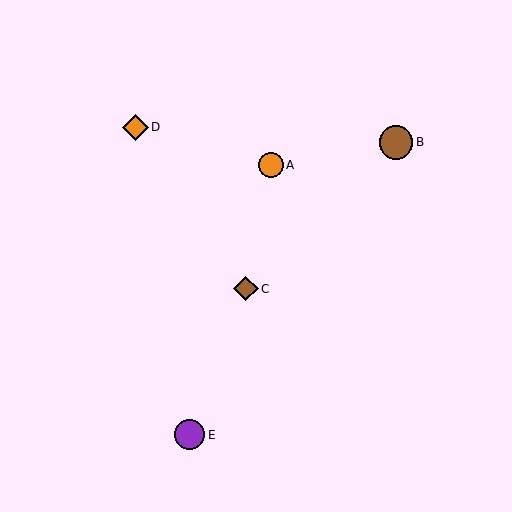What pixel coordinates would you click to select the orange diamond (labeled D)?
Click at (135, 127) to select the orange diamond D.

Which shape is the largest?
The brown circle (labeled B) is the largest.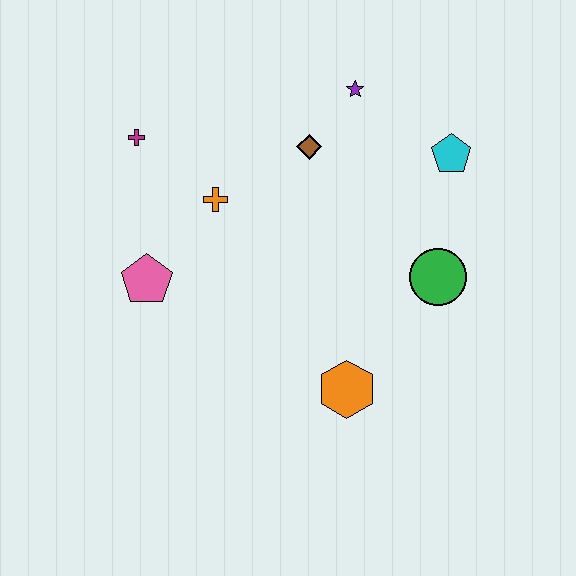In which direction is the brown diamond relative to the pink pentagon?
The brown diamond is to the right of the pink pentagon.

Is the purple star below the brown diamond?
No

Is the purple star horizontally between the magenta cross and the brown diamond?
No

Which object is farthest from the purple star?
The orange hexagon is farthest from the purple star.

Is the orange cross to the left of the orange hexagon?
Yes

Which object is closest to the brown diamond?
The purple star is closest to the brown diamond.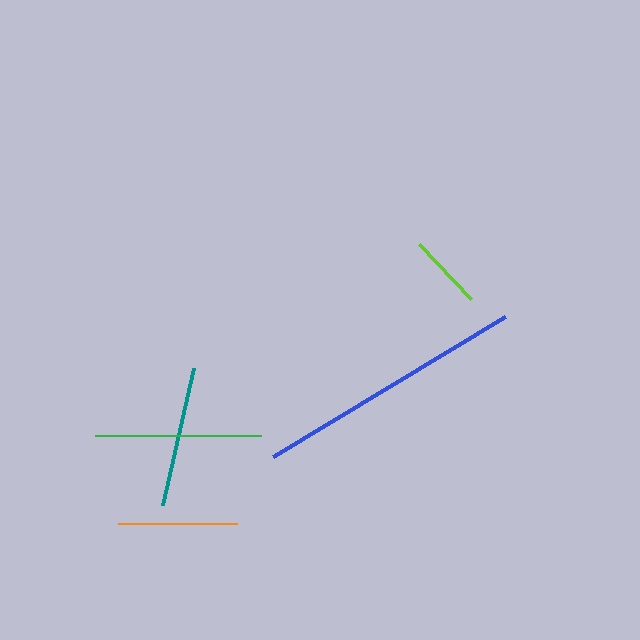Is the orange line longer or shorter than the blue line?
The blue line is longer than the orange line.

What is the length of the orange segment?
The orange segment is approximately 119 pixels long.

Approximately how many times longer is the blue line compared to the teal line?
The blue line is approximately 1.9 times the length of the teal line.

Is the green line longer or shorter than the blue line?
The blue line is longer than the green line.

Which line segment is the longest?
The blue line is the longest at approximately 271 pixels.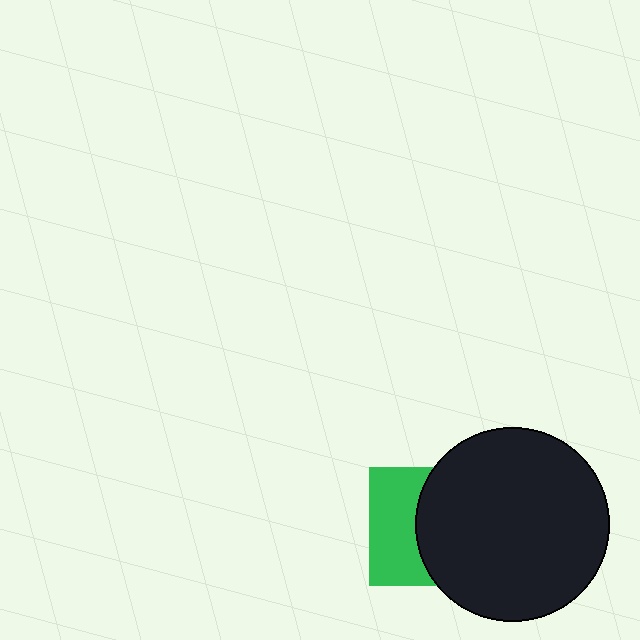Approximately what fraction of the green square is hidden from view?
Roughly 56% of the green square is hidden behind the black circle.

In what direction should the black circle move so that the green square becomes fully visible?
The black circle should move right. That is the shortest direction to clear the overlap and leave the green square fully visible.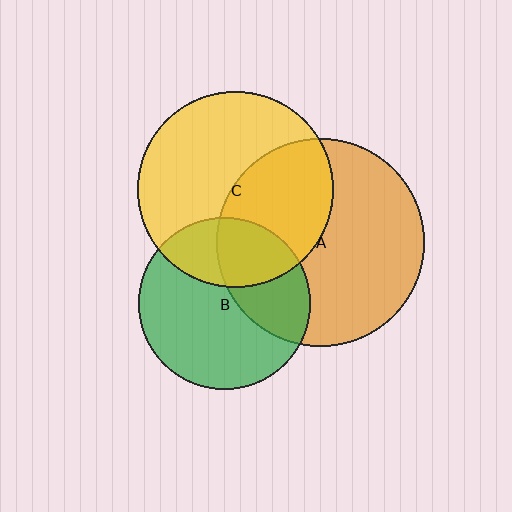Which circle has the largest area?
Circle A (orange).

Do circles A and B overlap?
Yes.